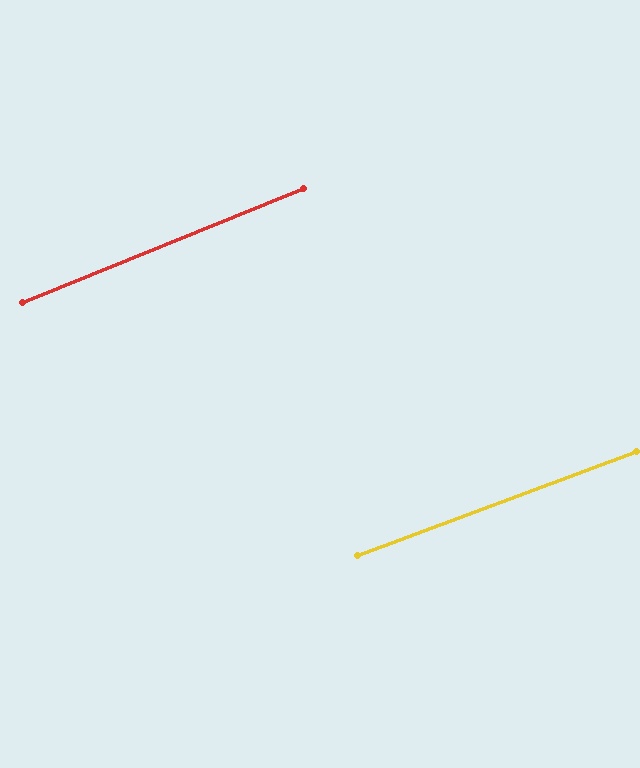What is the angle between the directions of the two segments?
Approximately 2 degrees.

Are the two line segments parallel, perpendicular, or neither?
Parallel — their directions differ by only 1.6°.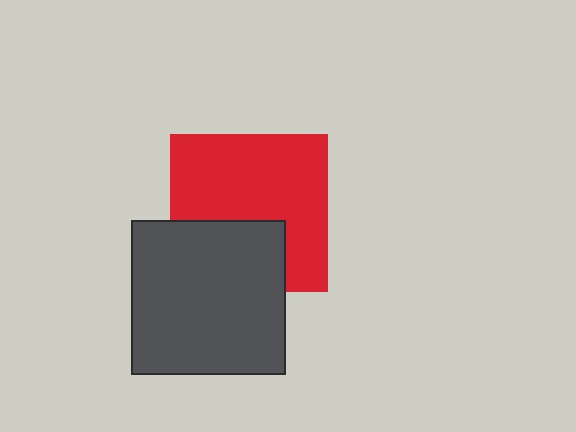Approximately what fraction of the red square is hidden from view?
Roughly 33% of the red square is hidden behind the dark gray square.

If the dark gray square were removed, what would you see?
You would see the complete red square.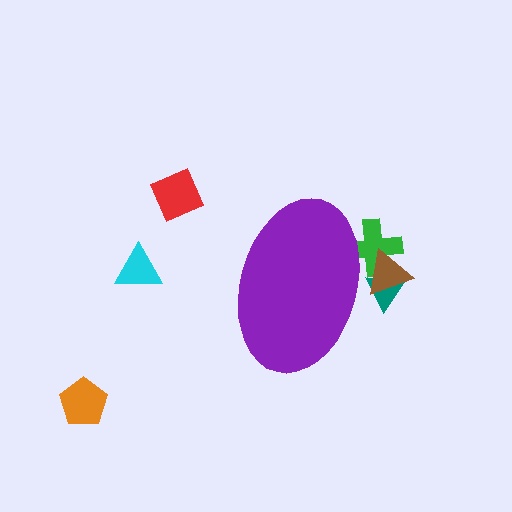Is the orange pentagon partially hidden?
No, the orange pentagon is fully visible.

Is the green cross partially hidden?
Yes, the green cross is partially hidden behind the purple ellipse.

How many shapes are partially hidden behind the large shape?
3 shapes are partially hidden.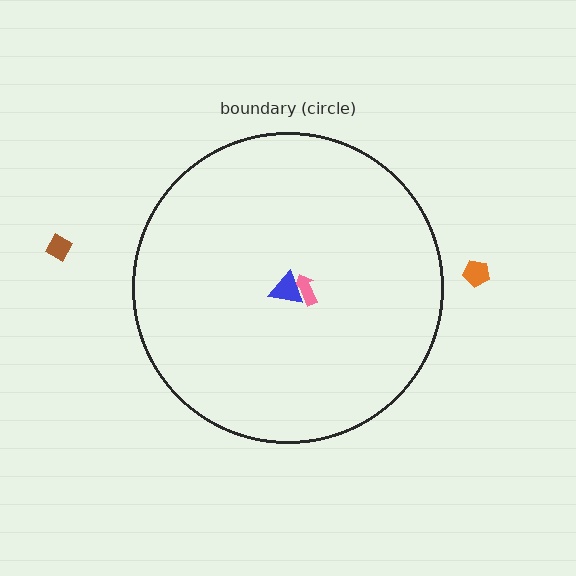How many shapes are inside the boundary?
2 inside, 2 outside.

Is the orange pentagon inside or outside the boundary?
Outside.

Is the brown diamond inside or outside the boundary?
Outside.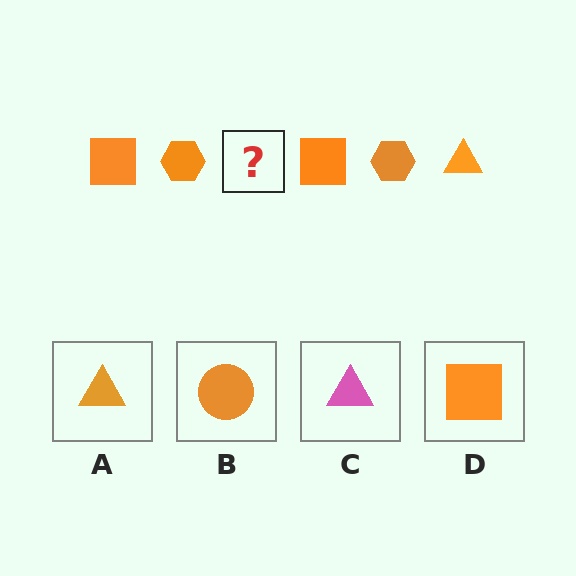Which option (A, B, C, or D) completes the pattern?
A.